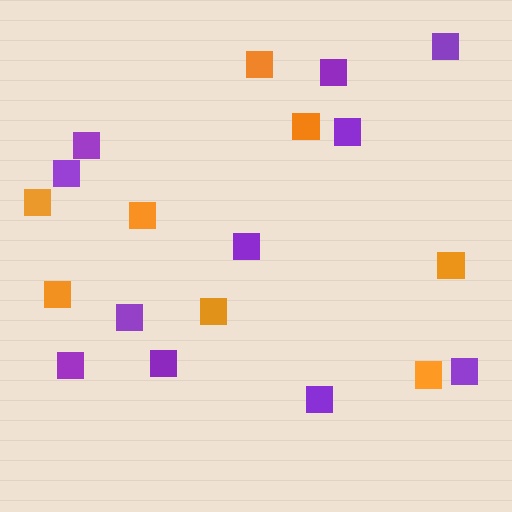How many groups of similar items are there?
There are 2 groups: one group of purple squares (11) and one group of orange squares (8).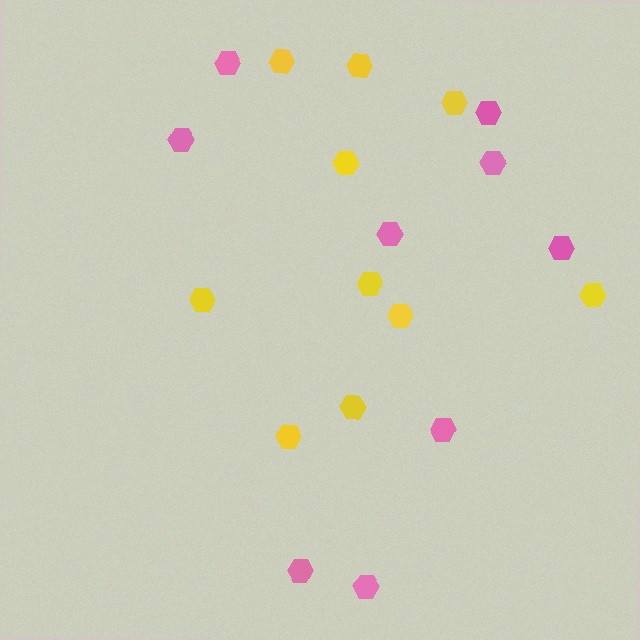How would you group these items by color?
There are 2 groups: one group of pink hexagons (9) and one group of yellow hexagons (10).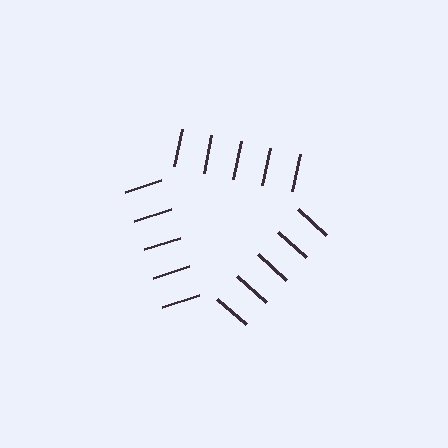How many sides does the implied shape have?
3 sides — the line-ends trace a triangle.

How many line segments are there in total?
15 — 5 along each of the 3 edges.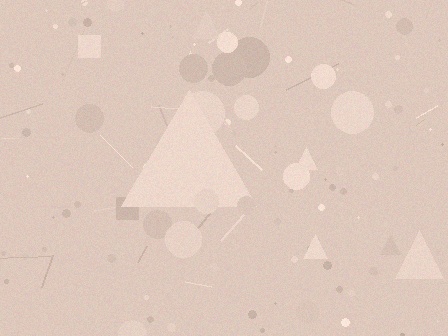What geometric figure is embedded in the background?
A triangle is embedded in the background.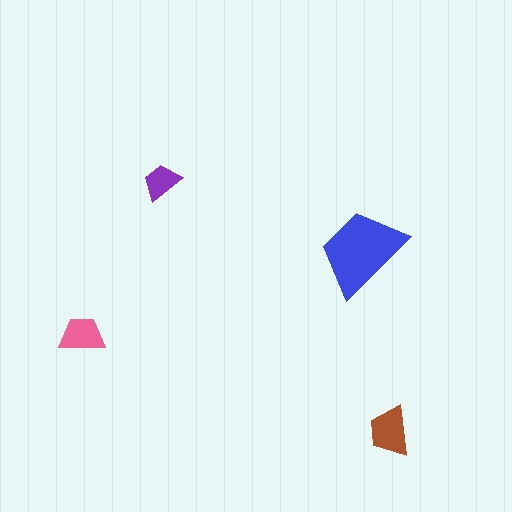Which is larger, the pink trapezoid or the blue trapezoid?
The blue one.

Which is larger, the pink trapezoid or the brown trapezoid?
The brown one.